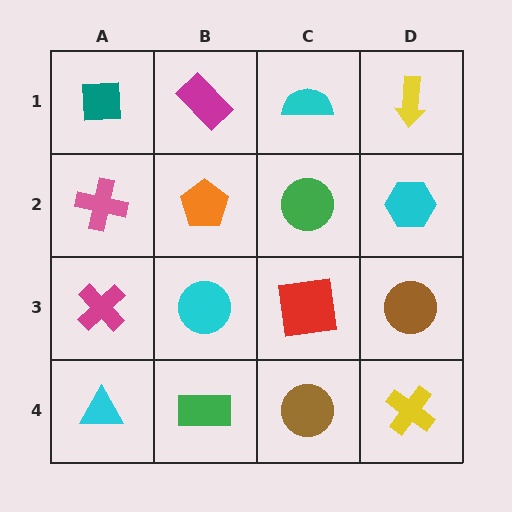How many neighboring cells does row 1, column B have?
3.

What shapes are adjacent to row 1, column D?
A cyan hexagon (row 2, column D), a cyan semicircle (row 1, column C).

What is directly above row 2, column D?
A yellow arrow.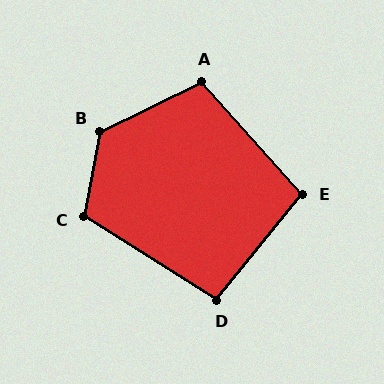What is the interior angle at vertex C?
Approximately 112 degrees (obtuse).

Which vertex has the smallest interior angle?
D, at approximately 97 degrees.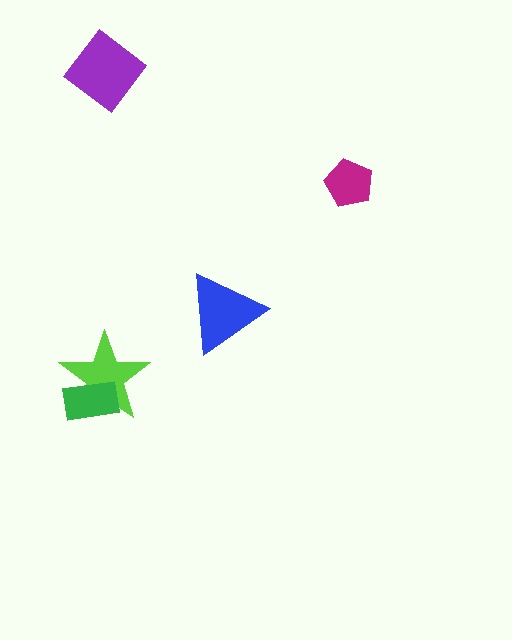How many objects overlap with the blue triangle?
0 objects overlap with the blue triangle.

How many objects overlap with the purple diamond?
0 objects overlap with the purple diamond.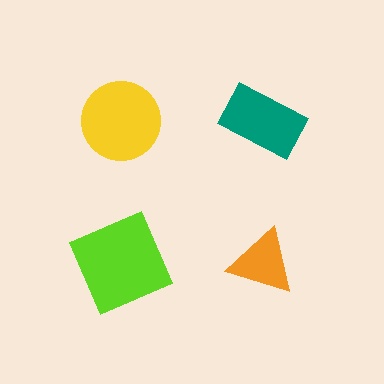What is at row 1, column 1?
A yellow circle.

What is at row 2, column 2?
An orange triangle.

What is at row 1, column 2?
A teal rectangle.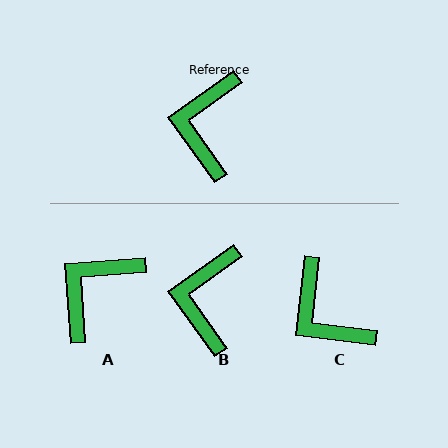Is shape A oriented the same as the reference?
No, it is off by about 31 degrees.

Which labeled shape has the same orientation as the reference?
B.